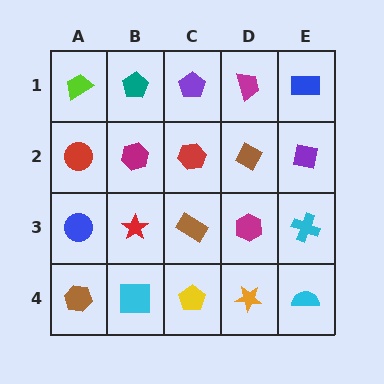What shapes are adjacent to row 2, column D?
A magenta trapezoid (row 1, column D), a magenta hexagon (row 3, column D), a red hexagon (row 2, column C), a purple square (row 2, column E).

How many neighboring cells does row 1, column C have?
3.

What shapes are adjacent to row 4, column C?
A brown rectangle (row 3, column C), a cyan square (row 4, column B), an orange star (row 4, column D).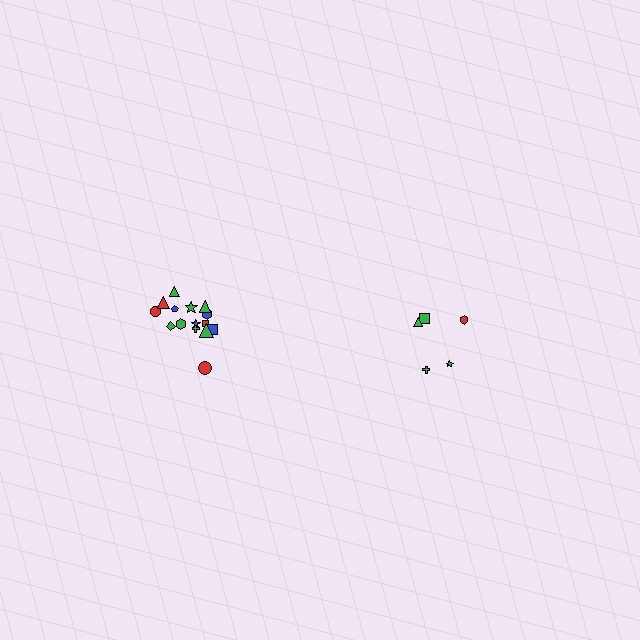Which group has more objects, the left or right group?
The left group.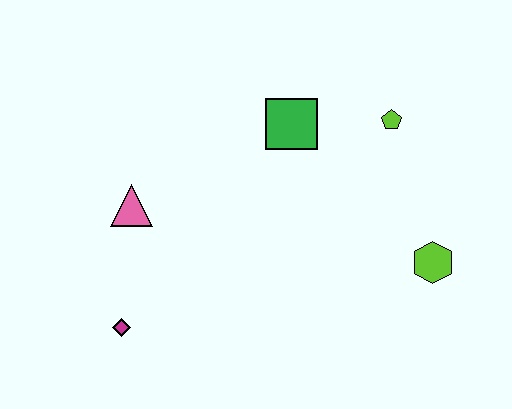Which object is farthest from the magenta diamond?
The lime pentagon is farthest from the magenta diamond.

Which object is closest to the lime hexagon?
The lime pentagon is closest to the lime hexagon.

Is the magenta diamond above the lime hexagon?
No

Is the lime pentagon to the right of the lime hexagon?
No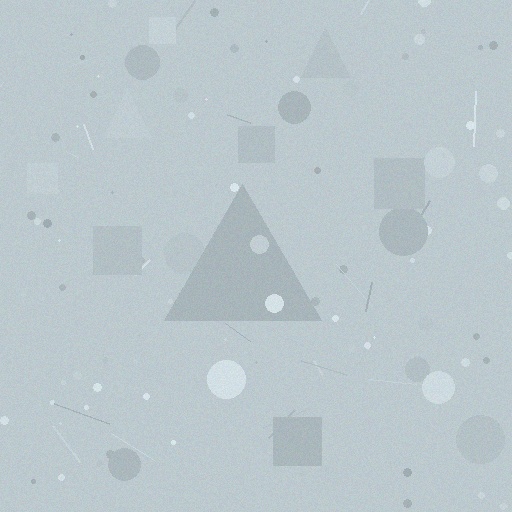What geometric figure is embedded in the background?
A triangle is embedded in the background.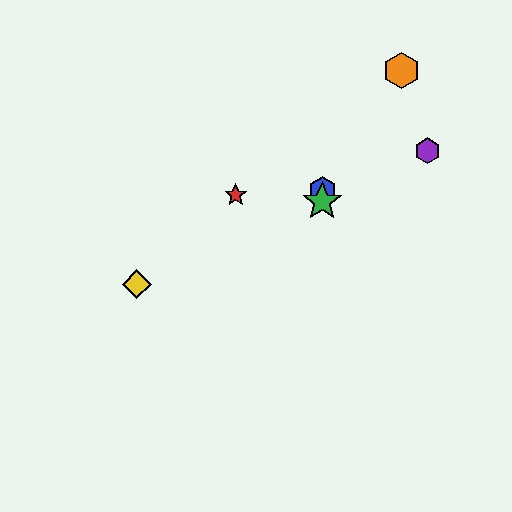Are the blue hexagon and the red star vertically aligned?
No, the blue hexagon is at x≈322 and the red star is at x≈236.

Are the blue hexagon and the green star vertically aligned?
Yes, both are at x≈322.